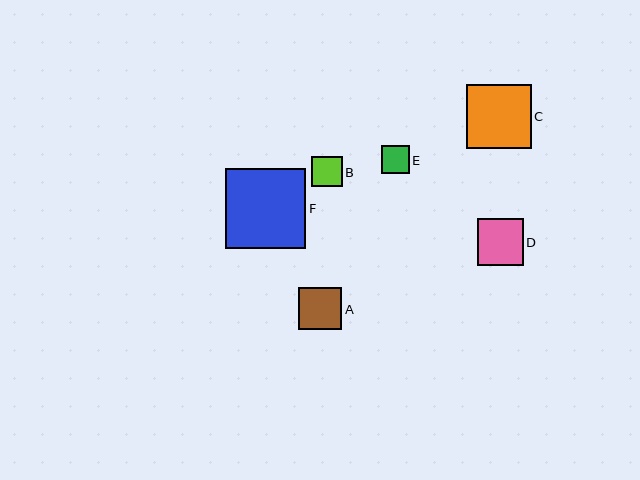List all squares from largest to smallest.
From largest to smallest: F, C, D, A, B, E.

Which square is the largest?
Square F is the largest with a size of approximately 81 pixels.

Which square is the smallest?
Square E is the smallest with a size of approximately 28 pixels.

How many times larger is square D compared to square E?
Square D is approximately 1.7 times the size of square E.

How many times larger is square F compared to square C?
Square F is approximately 1.2 times the size of square C.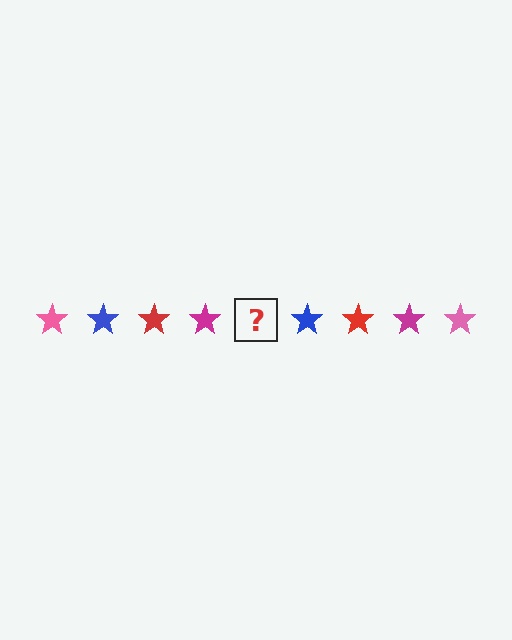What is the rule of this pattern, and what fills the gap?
The rule is that the pattern cycles through pink, blue, red, magenta stars. The gap should be filled with a pink star.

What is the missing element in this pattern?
The missing element is a pink star.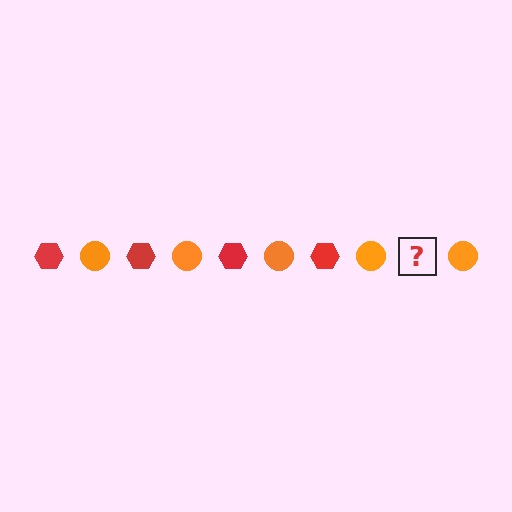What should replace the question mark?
The question mark should be replaced with a red hexagon.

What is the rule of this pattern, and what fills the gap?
The rule is that the pattern alternates between red hexagon and orange circle. The gap should be filled with a red hexagon.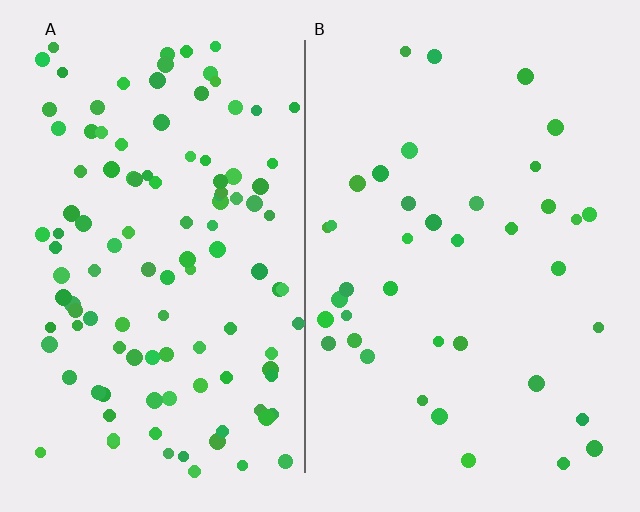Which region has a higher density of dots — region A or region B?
A (the left).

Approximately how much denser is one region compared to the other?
Approximately 3.0× — region A over region B.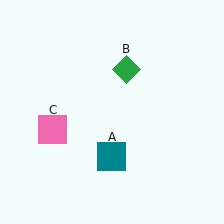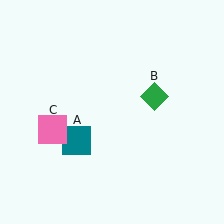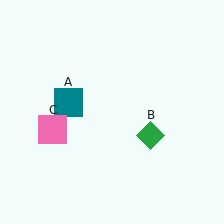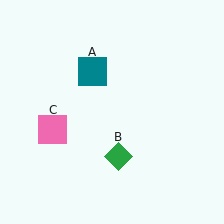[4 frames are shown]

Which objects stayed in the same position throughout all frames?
Pink square (object C) remained stationary.